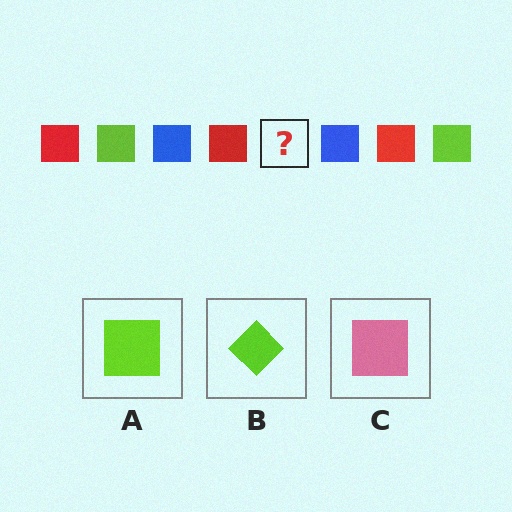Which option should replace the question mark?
Option A.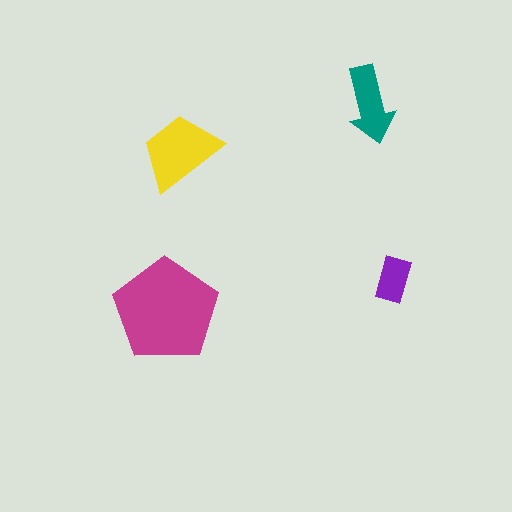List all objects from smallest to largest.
The purple rectangle, the teal arrow, the yellow trapezoid, the magenta pentagon.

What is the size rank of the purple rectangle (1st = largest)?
4th.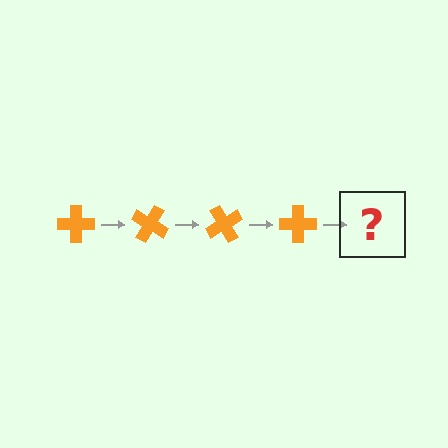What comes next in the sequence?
The next element should be an orange cross rotated 120 degrees.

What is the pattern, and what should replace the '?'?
The pattern is that the cross rotates 30 degrees each step. The '?' should be an orange cross rotated 120 degrees.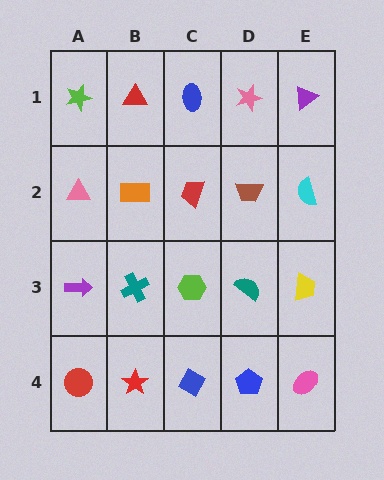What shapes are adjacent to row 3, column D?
A brown trapezoid (row 2, column D), a blue pentagon (row 4, column D), a lime hexagon (row 3, column C), a yellow trapezoid (row 3, column E).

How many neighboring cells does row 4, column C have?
3.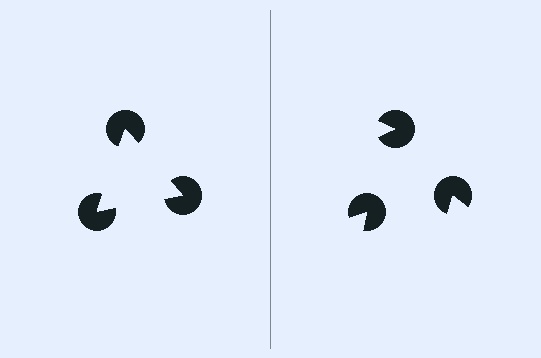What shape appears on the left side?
An illusory triangle.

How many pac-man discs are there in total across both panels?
6 — 3 on each side.